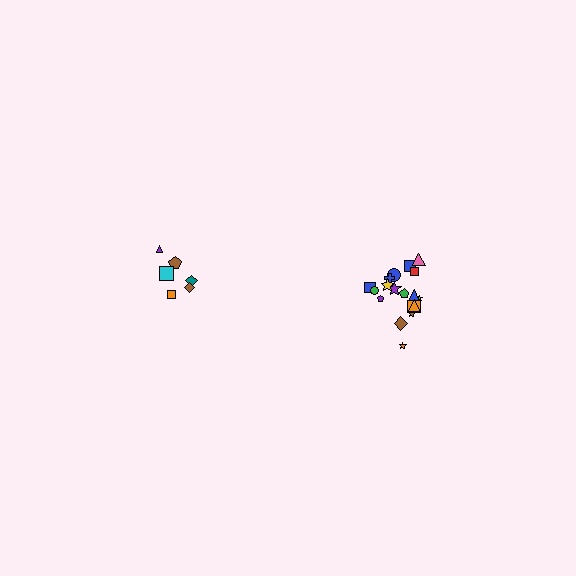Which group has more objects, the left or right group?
The right group.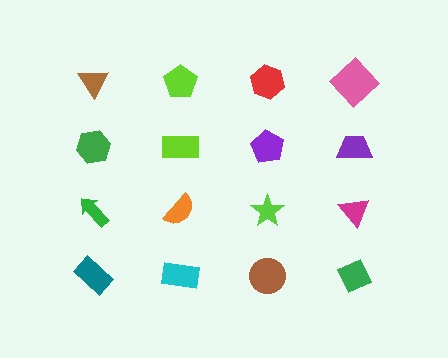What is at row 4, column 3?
A brown circle.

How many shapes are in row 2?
4 shapes.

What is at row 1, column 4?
A pink diamond.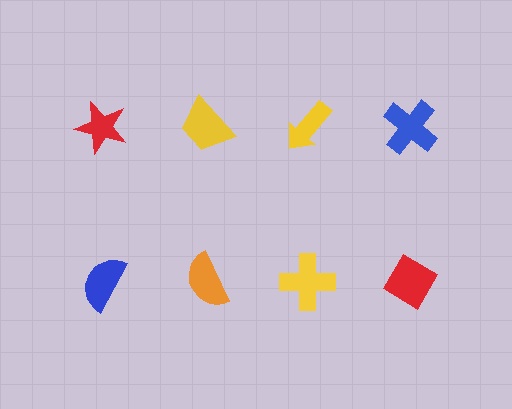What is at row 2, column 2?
An orange semicircle.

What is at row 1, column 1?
A red star.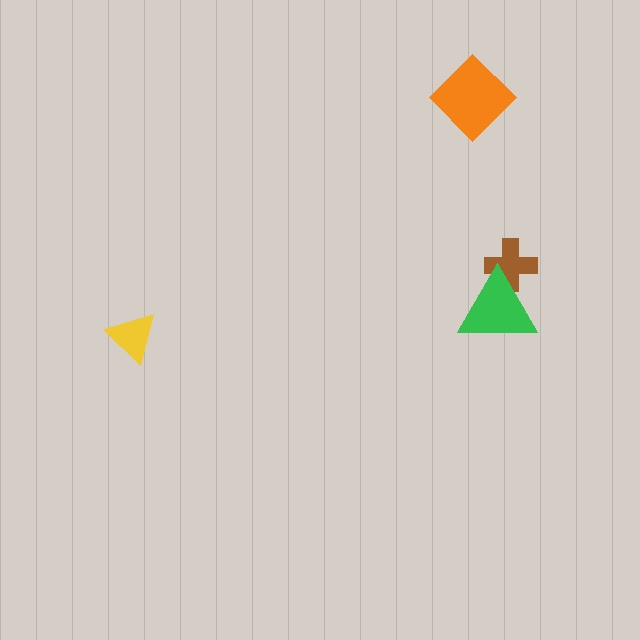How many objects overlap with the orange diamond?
0 objects overlap with the orange diamond.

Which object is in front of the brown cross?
The green triangle is in front of the brown cross.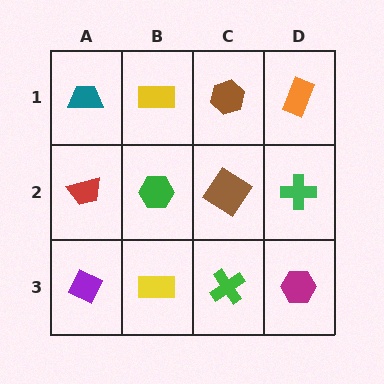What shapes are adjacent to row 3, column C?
A brown diamond (row 2, column C), a yellow rectangle (row 3, column B), a magenta hexagon (row 3, column D).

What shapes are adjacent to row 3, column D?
A green cross (row 2, column D), a green cross (row 3, column C).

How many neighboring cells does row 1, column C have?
3.